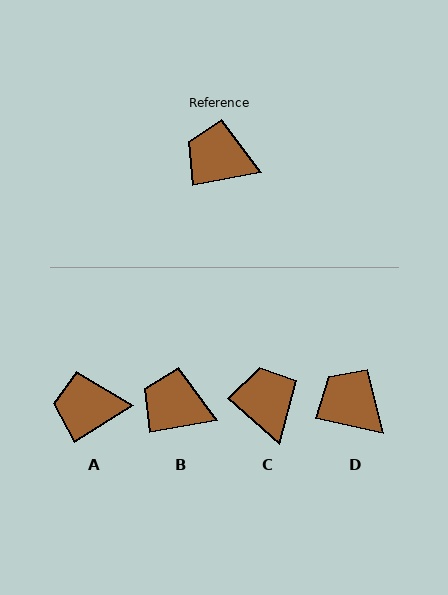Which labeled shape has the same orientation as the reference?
B.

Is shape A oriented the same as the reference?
No, it is off by about 23 degrees.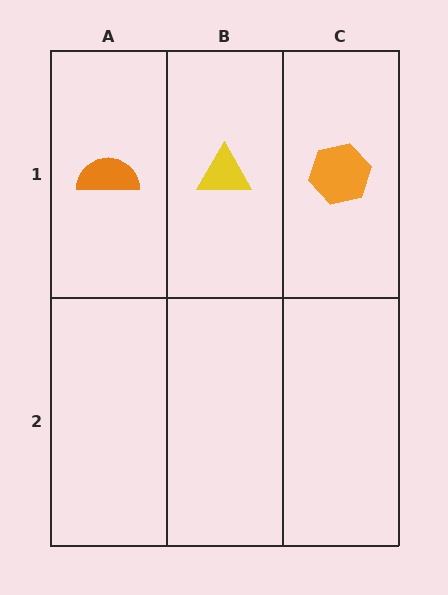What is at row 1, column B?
A yellow triangle.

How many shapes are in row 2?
0 shapes.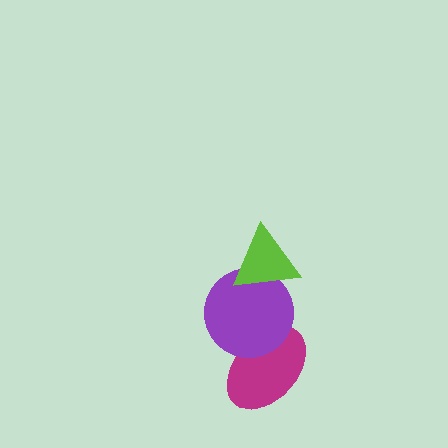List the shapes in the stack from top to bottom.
From top to bottom: the lime triangle, the purple circle, the magenta ellipse.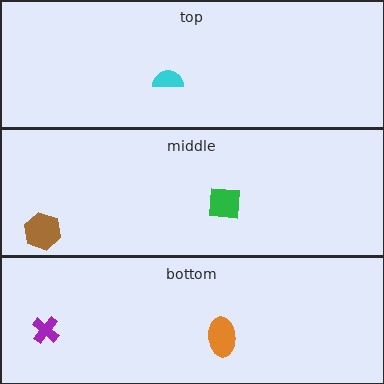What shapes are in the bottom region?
The orange ellipse, the purple cross.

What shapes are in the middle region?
The brown hexagon, the green square.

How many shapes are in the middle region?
2.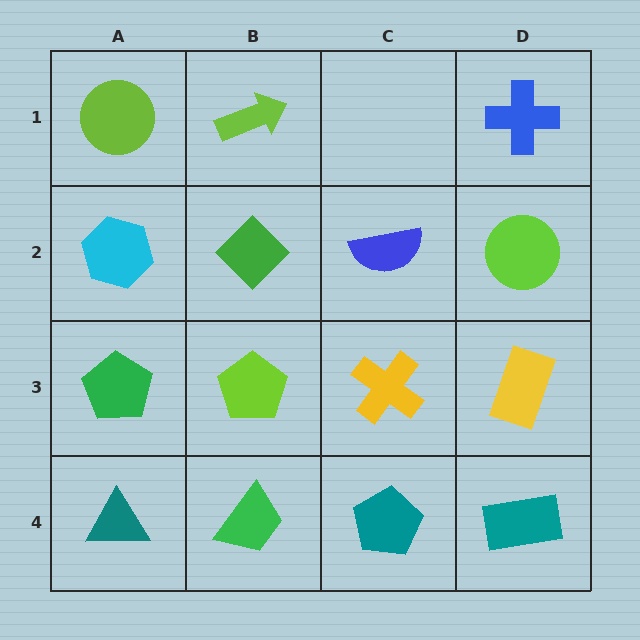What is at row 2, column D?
A lime circle.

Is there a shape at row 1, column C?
No, that cell is empty.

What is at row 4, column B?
A green trapezoid.